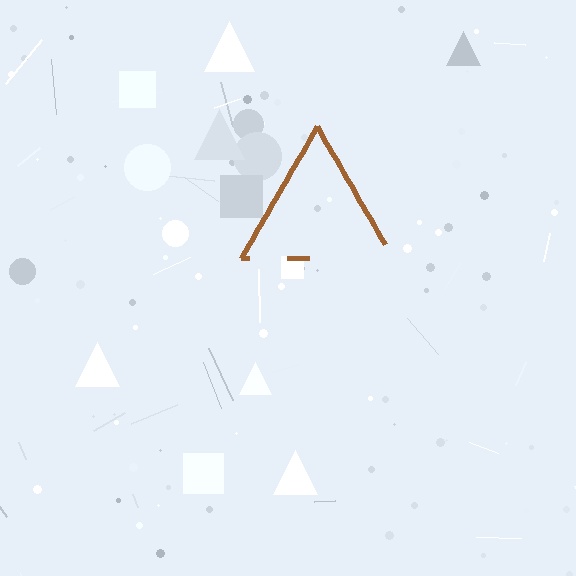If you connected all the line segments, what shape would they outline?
They would outline a triangle.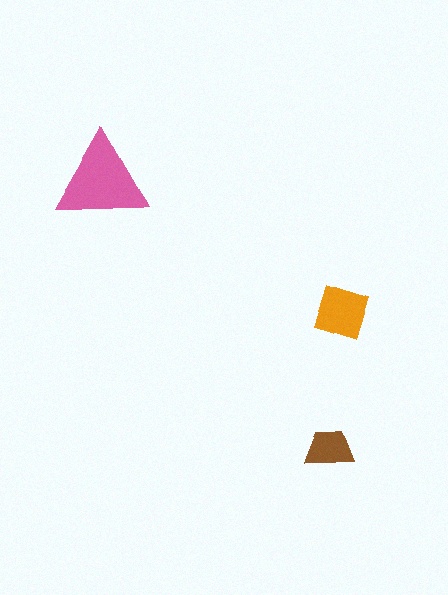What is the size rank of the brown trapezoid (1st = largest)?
3rd.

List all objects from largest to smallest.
The pink triangle, the orange diamond, the brown trapezoid.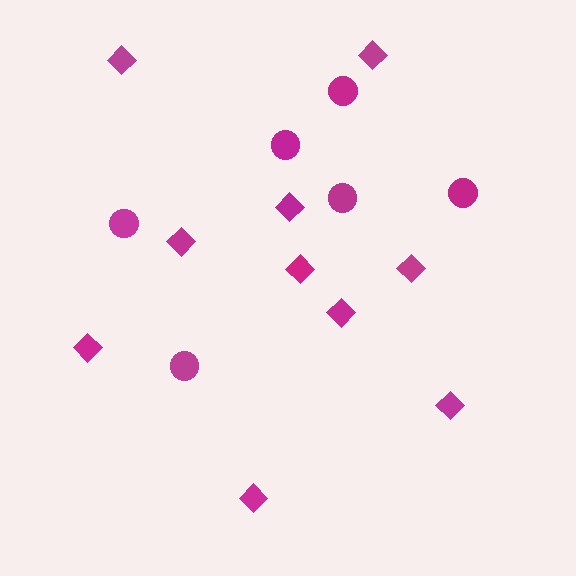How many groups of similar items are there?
There are 2 groups: one group of diamonds (10) and one group of circles (6).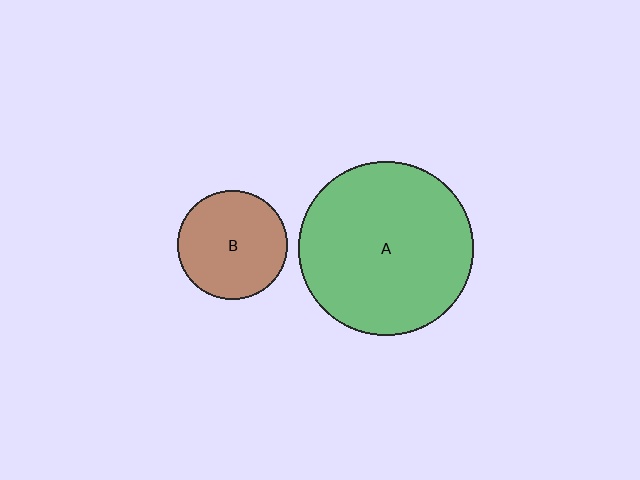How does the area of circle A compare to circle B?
Approximately 2.5 times.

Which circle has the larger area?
Circle A (green).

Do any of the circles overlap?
No, none of the circles overlap.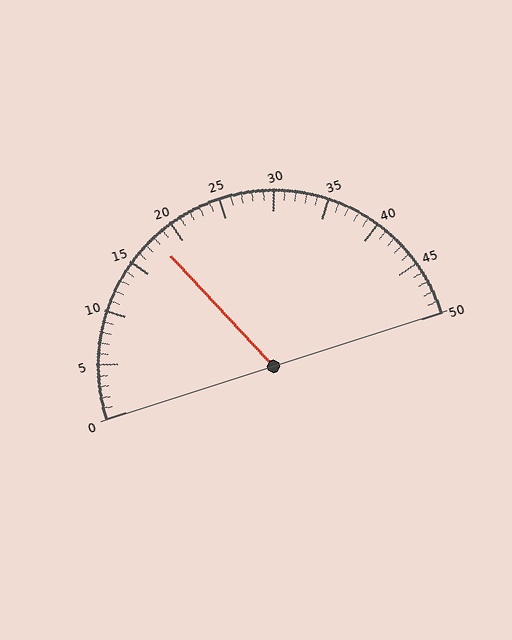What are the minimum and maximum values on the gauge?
The gauge ranges from 0 to 50.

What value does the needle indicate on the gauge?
The needle indicates approximately 18.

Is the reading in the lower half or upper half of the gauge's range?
The reading is in the lower half of the range (0 to 50).